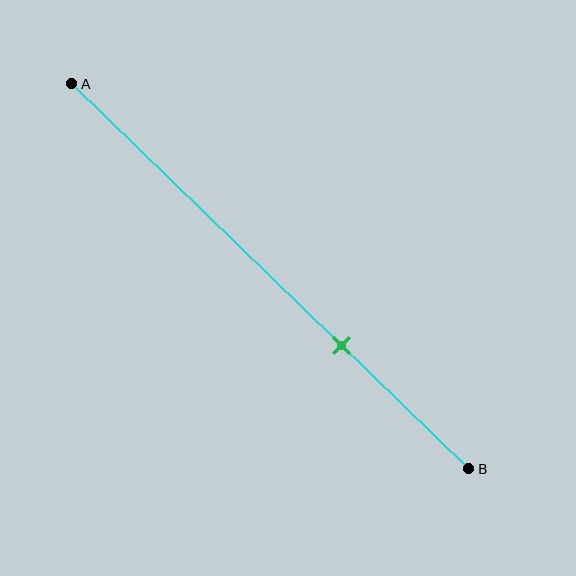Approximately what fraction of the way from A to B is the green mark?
The green mark is approximately 70% of the way from A to B.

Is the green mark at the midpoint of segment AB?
No, the mark is at about 70% from A, not at the 50% midpoint.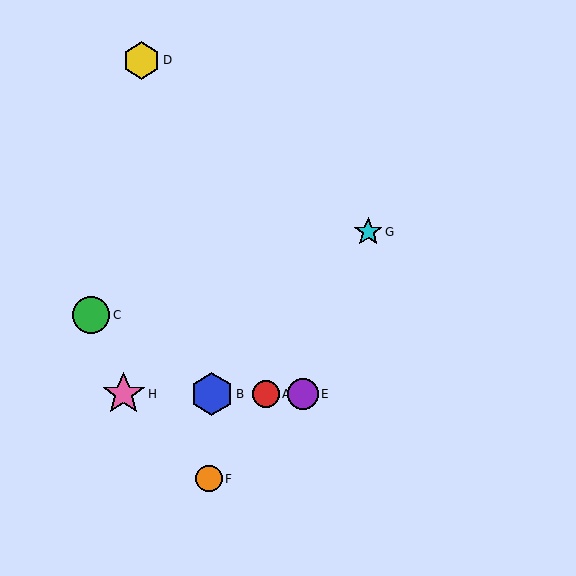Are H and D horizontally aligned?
No, H is at y≈394 and D is at y≈60.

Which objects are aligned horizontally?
Objects A, B, E, H are aligned horizontally.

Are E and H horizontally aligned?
Yes, both are at y≈394.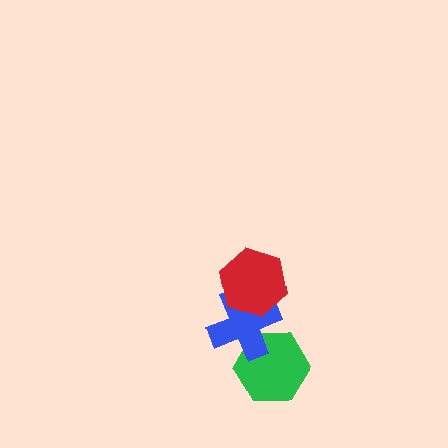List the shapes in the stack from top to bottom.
From top to bottom: the red hexagon, the blue cross, the green hexagon.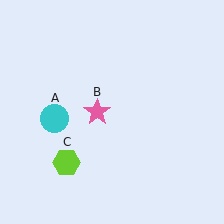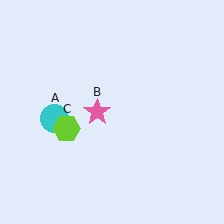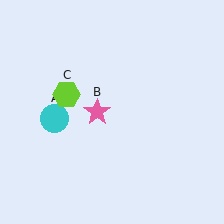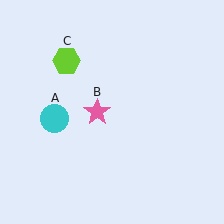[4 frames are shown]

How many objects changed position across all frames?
1 object changed position: lime hexagon (object C).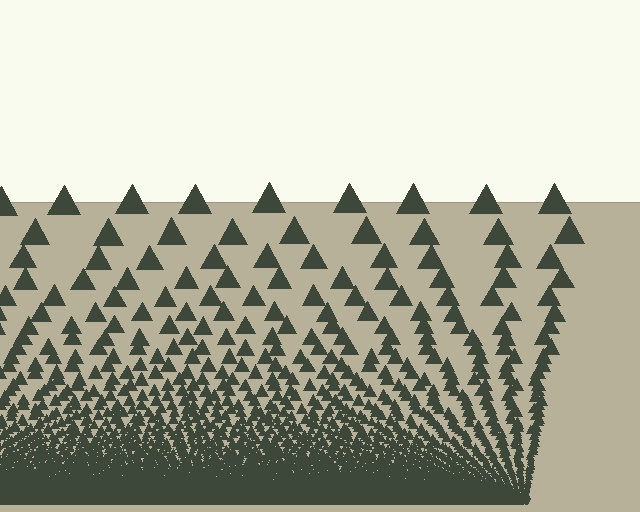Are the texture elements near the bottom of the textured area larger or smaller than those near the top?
Smaller. The gradient is inverted — elements near the bottom are smaller and denser.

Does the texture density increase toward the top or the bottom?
Density increases toward the bottom.